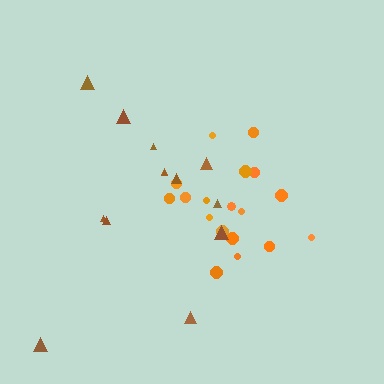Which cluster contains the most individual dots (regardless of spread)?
Orange (18).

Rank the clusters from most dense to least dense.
orange, brown.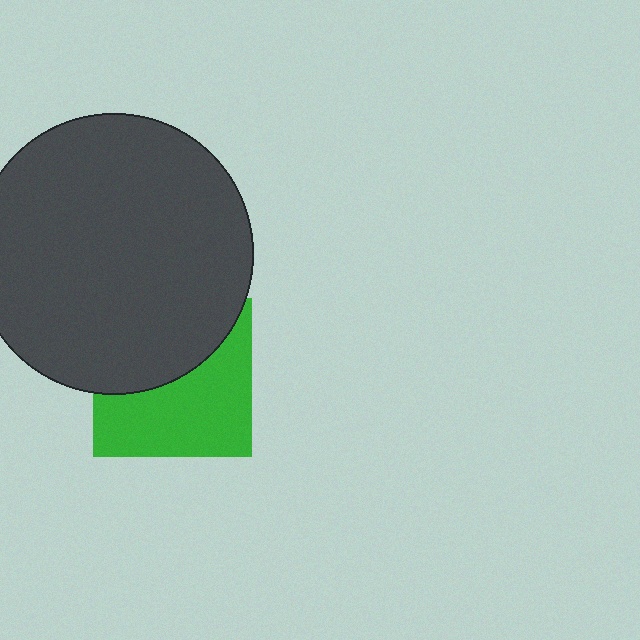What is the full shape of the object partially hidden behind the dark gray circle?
The partially hidden object is a green square.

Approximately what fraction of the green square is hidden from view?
Roughly 45% of the green square is hidden behind the dark gray circle.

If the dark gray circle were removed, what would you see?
You would see the complete green square.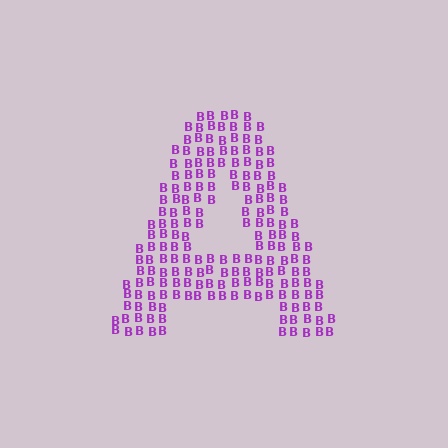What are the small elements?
The small elements are letter B's.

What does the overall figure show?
The overall figure shows the letter A.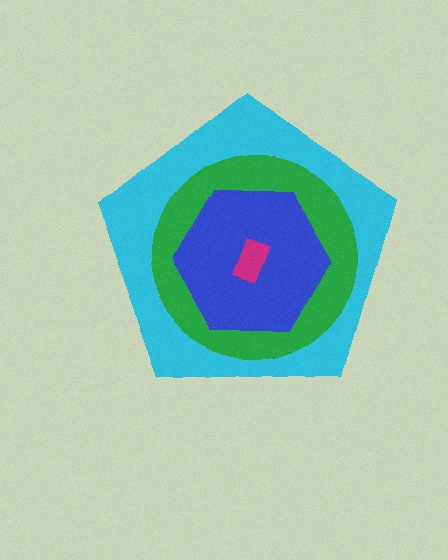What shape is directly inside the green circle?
The blue hexagon.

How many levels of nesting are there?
4.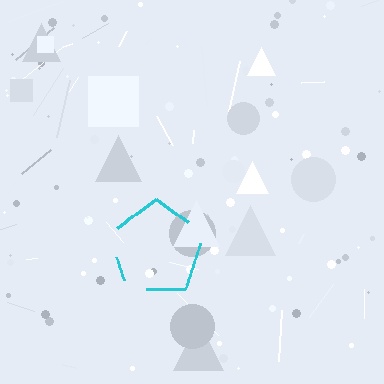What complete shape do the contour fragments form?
The contour fragments form a pentagon.